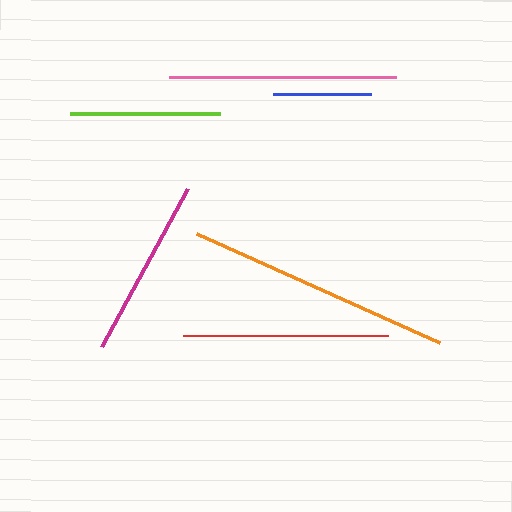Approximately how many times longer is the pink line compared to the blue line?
The pink line is approximately 2.3 times the length of the blue line.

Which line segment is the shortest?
The blue line is the shortest at approximately 99 pixels.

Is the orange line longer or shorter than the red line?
The orange line is longer than the red line.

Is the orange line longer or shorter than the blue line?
The orange line is longer than the blue line.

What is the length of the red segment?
The red segment is approximately 205 pixels long.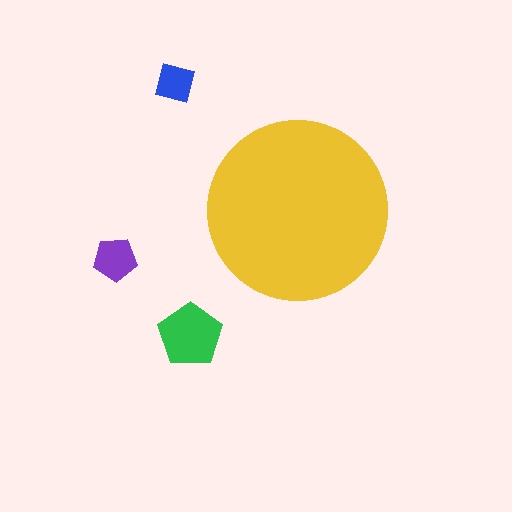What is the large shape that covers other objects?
A yellow circle.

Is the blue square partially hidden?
No, the blue square is fully visible.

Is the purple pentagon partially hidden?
No, the purple pentagon is fully visible.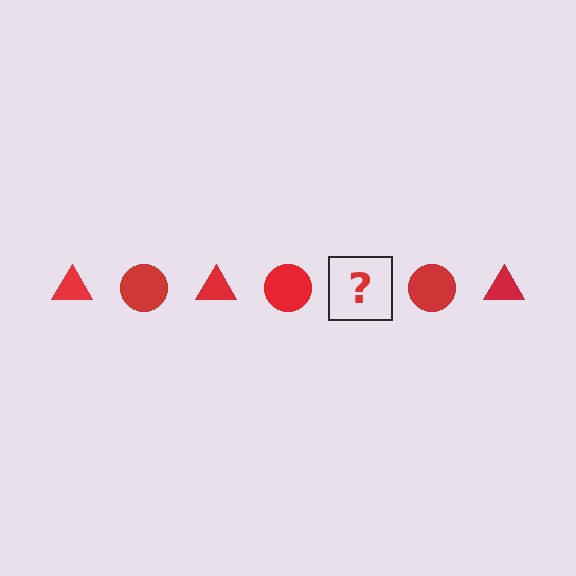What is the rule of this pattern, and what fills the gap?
The rule is that the pattern cycles through triangle, circle shapes in red. The gap should be filled with a red triangle.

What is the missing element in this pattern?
The missing element is a red triangle.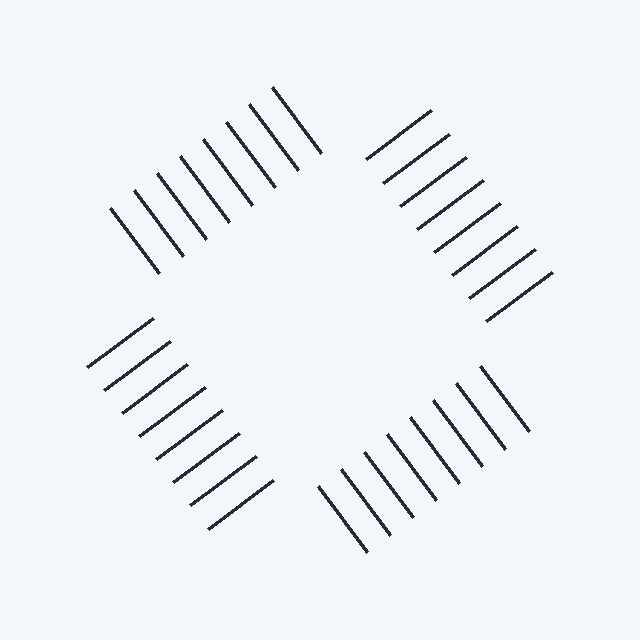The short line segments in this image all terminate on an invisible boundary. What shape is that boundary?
An illusory square — the line segments terminate on its edges but no continuous stroke is drawn.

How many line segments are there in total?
32 — 8 along each of the 4 edges.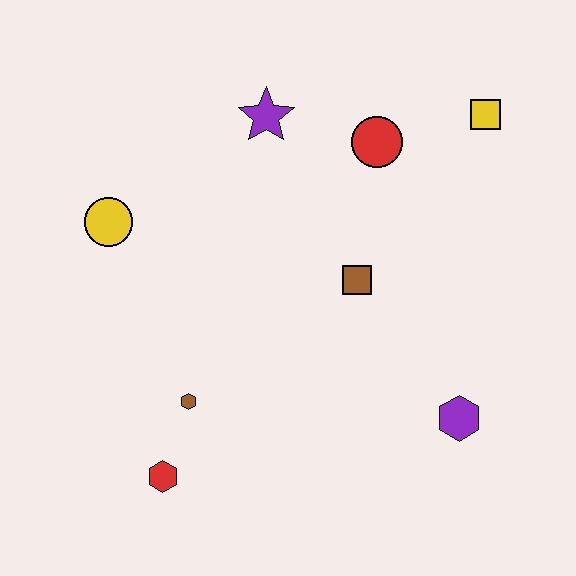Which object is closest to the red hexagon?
The brown hexagon is closest to the red hexagon.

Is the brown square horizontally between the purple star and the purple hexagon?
Yes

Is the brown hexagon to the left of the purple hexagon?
Yes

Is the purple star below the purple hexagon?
No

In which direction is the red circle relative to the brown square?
The red circle is above the brown square.